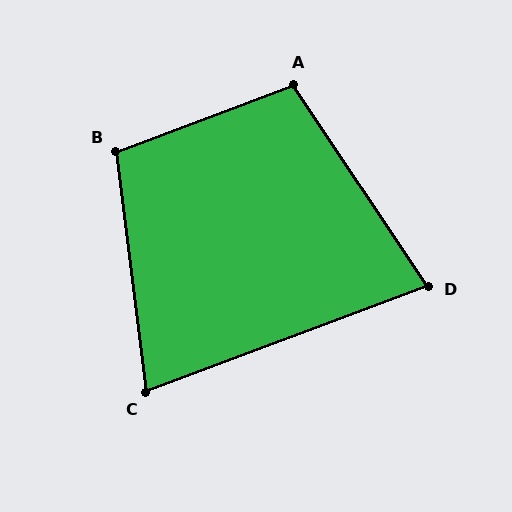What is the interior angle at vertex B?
Approximately 103 degrees (obtuse).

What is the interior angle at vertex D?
Approximately 77 degrees (acute).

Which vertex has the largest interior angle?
A, at approximately 103 degrees.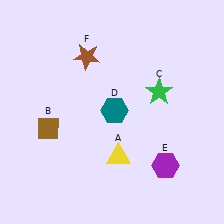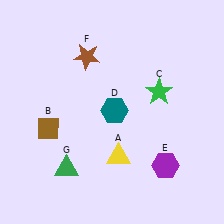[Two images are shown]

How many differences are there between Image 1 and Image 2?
There is 1 difference between the two images.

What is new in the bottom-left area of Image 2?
A green triangle (G) was added in the bottom-left area of Image 2.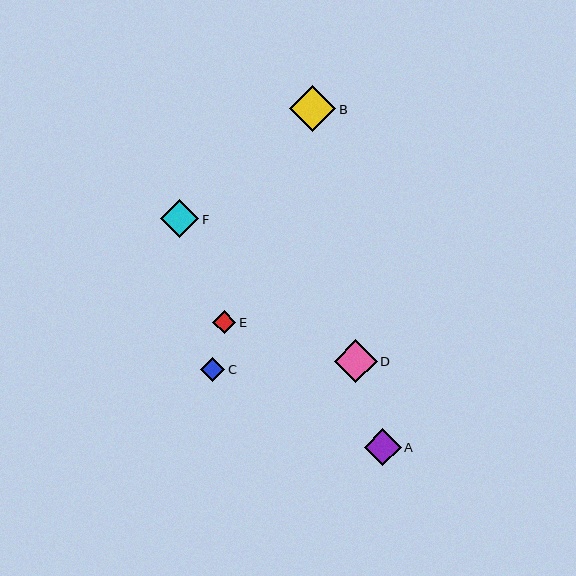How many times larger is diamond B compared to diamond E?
Diamond B is approximately 2.0 times the size of diamond E.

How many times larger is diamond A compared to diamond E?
Diamond A is approximately 1.6 times the size of diamond E.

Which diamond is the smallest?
Diamond E is the smallest with a size of approximately 23 pixels.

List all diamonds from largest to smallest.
From largest to smallest: B, D, F, A, C, E.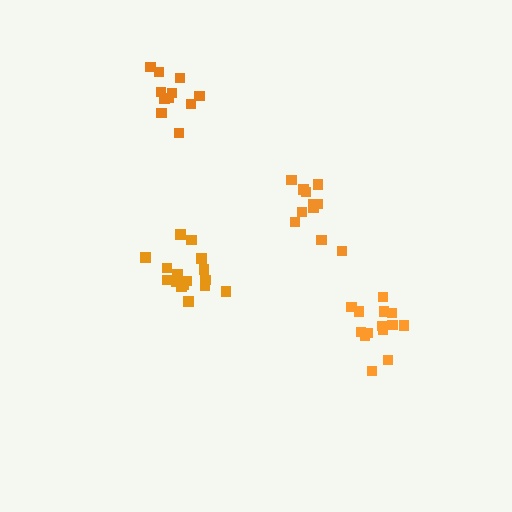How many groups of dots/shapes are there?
There are 4 groups.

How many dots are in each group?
Group 1: 11 dots, Group 2: 14 dots, Group 3: 11 dots, Group 4: 16 dots (52 total).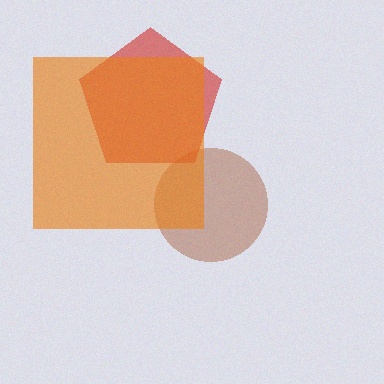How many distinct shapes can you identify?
There are 3 distinct shapes: a brown circle, a red pentagon, an orange square.